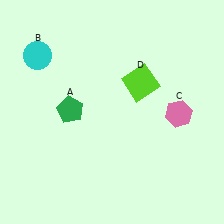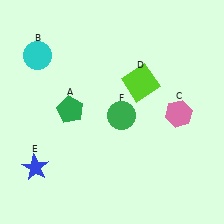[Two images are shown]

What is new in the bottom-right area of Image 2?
A green circle (F) was added in the bottom-right area of Image 2.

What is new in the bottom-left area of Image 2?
A blue star (E) was added in the bottom-left area of Image 2.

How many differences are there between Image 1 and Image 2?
There are 2 differences between the two images.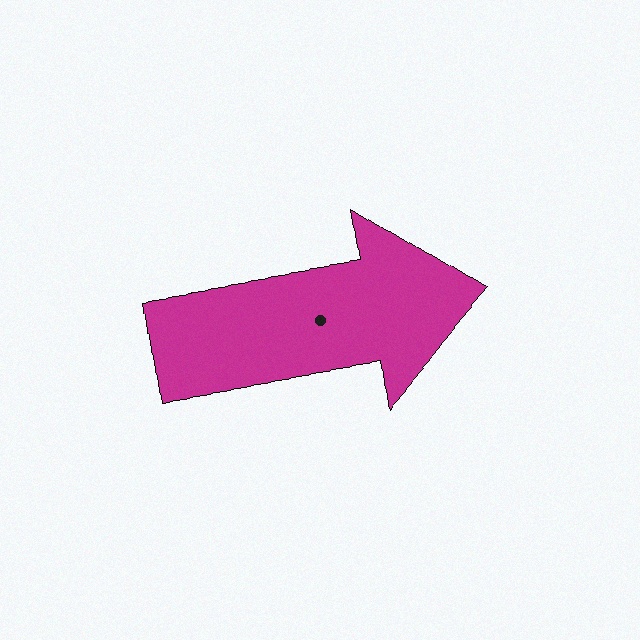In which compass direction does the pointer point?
East.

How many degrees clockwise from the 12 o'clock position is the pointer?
Approximately 82 degrees.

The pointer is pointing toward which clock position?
Roughly 3 o'clock.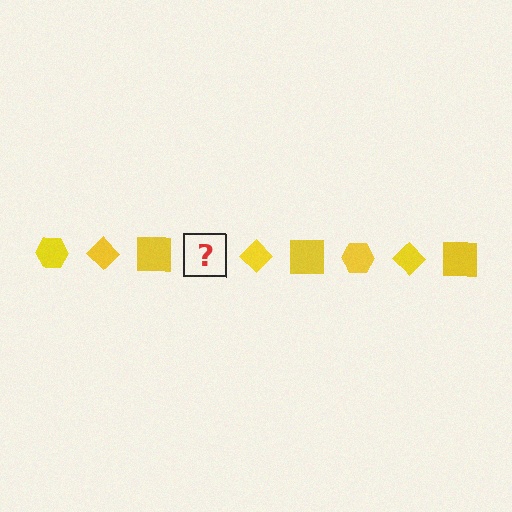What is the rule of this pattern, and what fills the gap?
The rule is that the pattern cycles through hexagon, diamond, square shapes in yellow. The gap should be filled with a yellow hexagon.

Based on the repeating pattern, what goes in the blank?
The blank should be a yellow hexagon.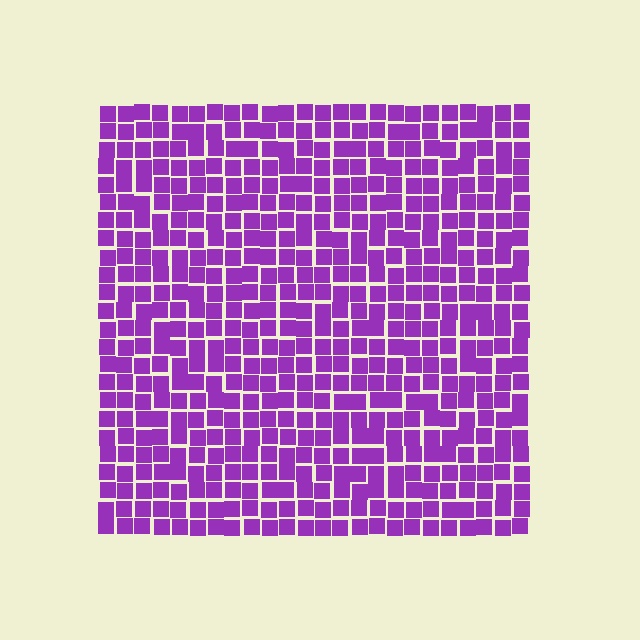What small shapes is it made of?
It is made of small squares.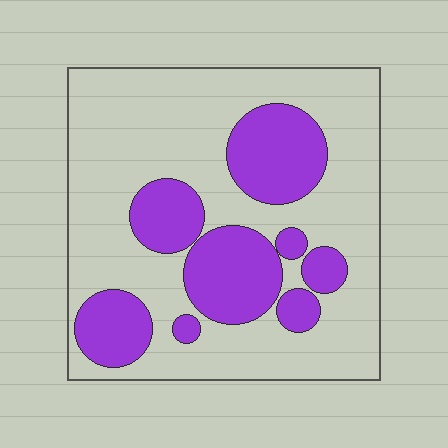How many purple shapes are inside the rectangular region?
8.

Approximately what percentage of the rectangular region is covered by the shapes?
Approximately 30%.